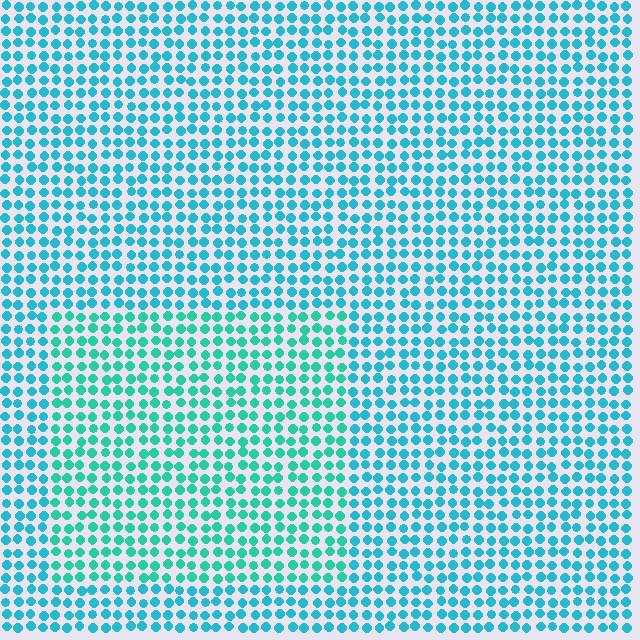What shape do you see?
I see a rectangle.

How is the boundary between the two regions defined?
The boundary is defined purely by a slight shift in hue (about 22 degrees). Spacing, size, and orientation are identical on both sides.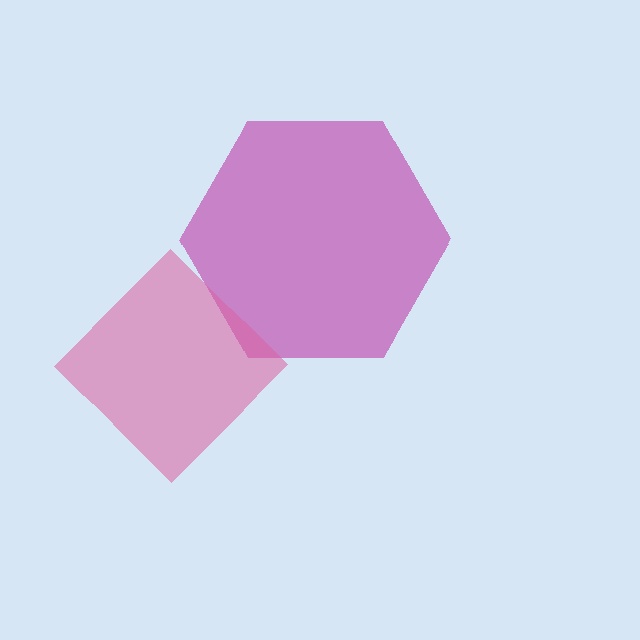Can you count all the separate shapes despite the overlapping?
Yes, there are 2 separate shapes.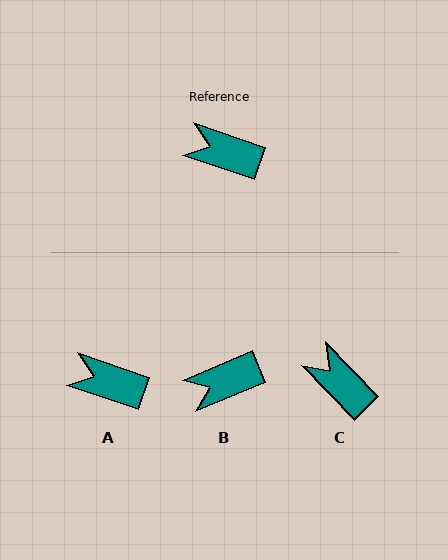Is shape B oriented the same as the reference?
No, it is off by about 41 degrees.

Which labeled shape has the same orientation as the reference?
A.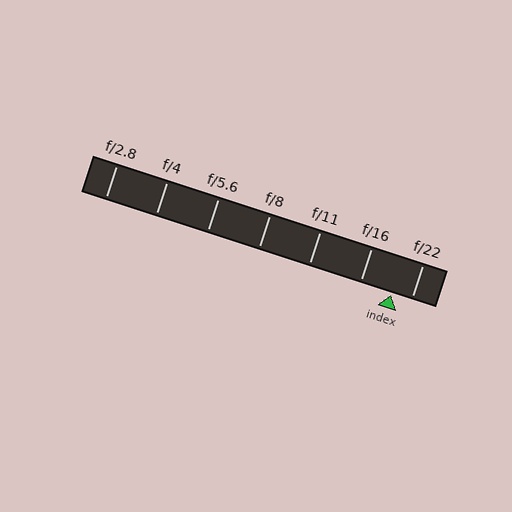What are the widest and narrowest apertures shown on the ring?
The widest aperture shown is f/2.8 and the narrowest is f/22.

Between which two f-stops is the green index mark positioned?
The index mark is between f/16 and f/22.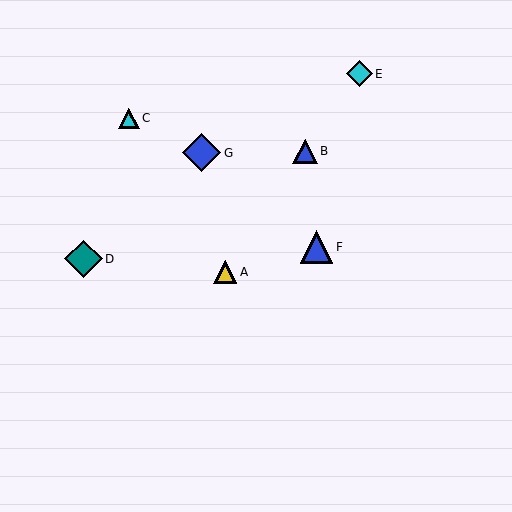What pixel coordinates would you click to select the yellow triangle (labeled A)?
Click at (225, 272) to select the yellow triangle A.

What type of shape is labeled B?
Shape B is a blue triangle.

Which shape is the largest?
The blue diamond (labeled G) is the largest.